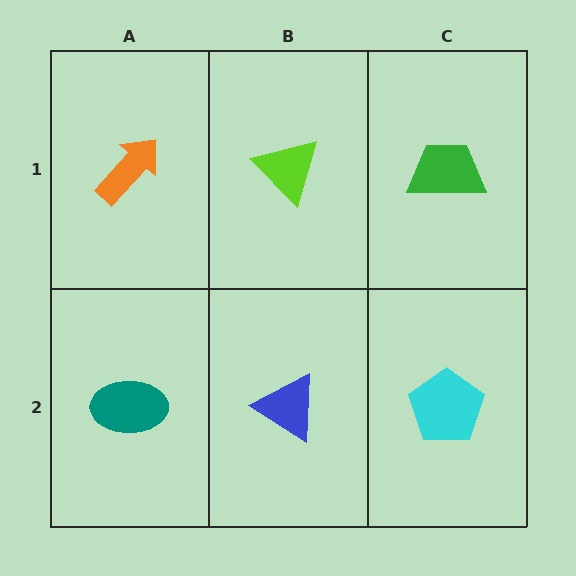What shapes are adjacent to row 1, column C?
A cyan pentagon (row 2, column C), a lime triangle (row 1, column B).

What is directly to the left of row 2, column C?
A blue triangle.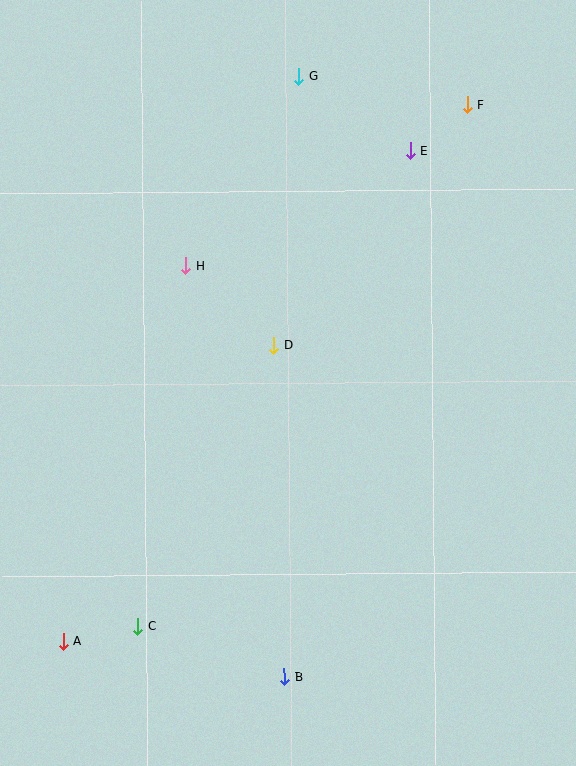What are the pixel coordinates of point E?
Point E is at (410, 151).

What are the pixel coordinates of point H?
Point H is at (186, 266).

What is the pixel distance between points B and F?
The distance between B and F is 600 pixels.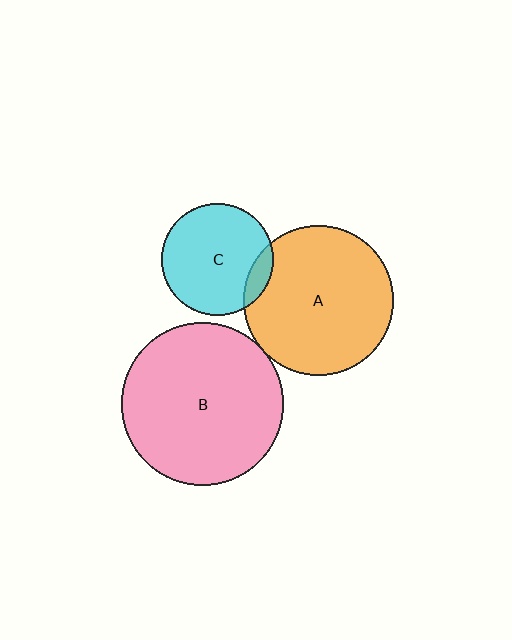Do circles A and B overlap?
Yes.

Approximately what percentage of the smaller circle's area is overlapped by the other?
Approximately 5%.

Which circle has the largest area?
Circle B (pink).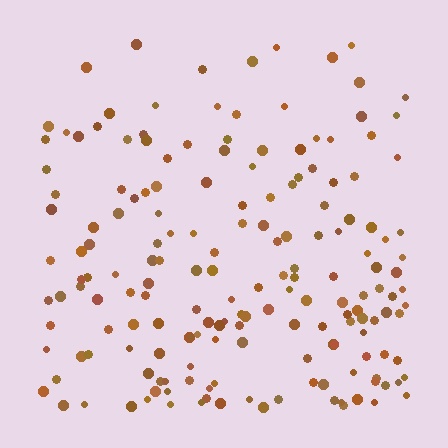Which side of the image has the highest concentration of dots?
The bottom.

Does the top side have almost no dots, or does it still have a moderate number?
Still a moderate number, just noticeably fewer than the bottom.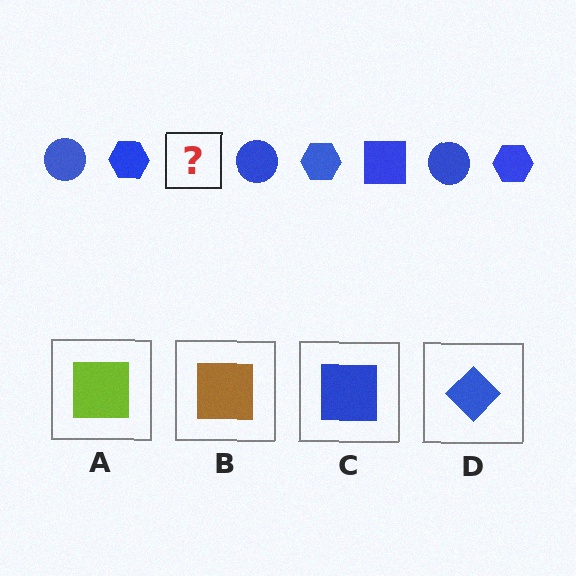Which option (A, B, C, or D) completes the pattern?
C.